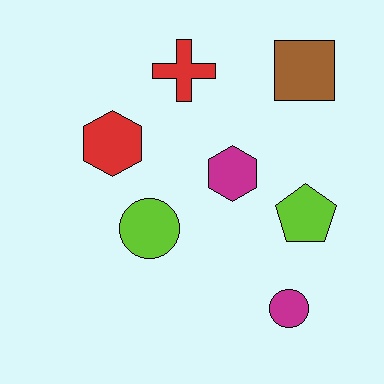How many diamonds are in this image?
There are no diamonds.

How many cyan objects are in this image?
There are no cyan objects.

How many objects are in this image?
There are 7 objects.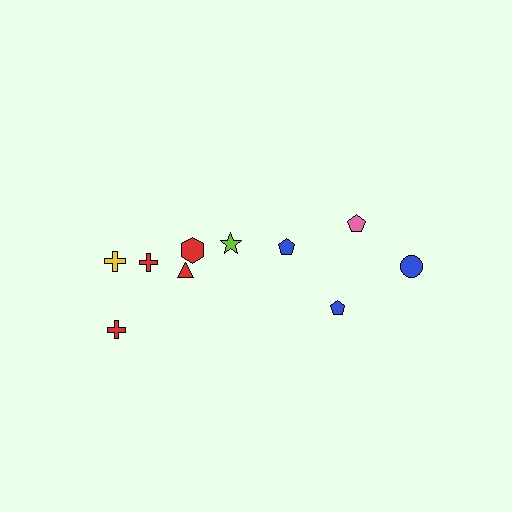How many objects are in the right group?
There are 4 objects.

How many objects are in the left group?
There are 6 objects.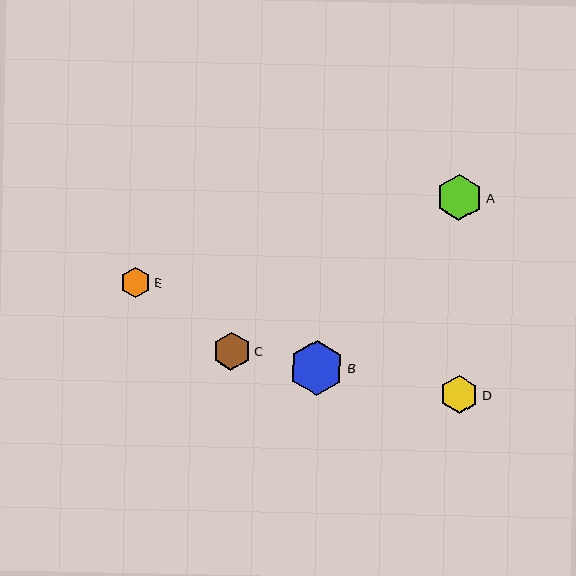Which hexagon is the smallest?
Hexagon E is the smallest with a size of approximately 31 pixels.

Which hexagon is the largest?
Hexagon B is the largest with a size of approximately 55 pixels.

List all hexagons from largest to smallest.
From largest to smallest: B, A, D, C, E.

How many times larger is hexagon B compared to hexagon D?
Hexagon B is approximately 1.4 times the size of hexagon D.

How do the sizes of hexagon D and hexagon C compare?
Hexagon D and hexagon C are approximately the same size.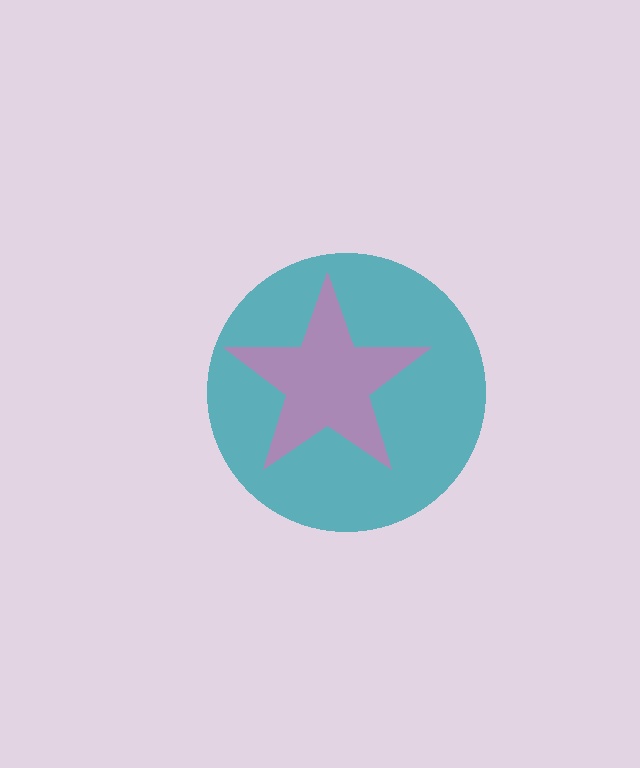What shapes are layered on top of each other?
The layered shapes are: a teal circle, a pink star.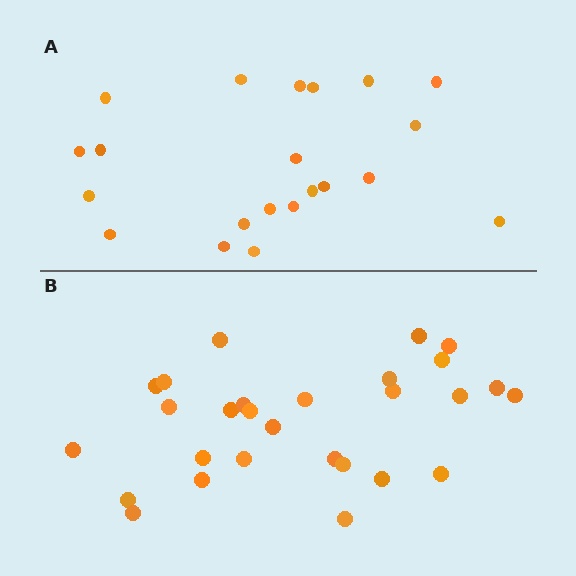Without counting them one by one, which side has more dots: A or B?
Region B (the bottom region) has more dots.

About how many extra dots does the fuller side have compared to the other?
Region B has roughly 8 or so more dots than region A.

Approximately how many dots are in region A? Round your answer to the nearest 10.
About 20 dots. (The exact count is 21, which rounds to 20.)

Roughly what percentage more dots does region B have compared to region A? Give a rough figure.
About 35% more.